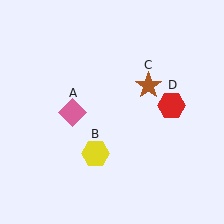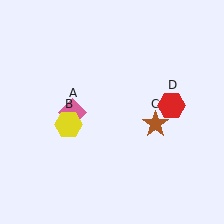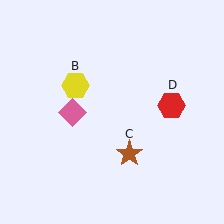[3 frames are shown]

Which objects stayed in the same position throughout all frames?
Pink diamond (object A) and red hexagon (object D) remained stationary.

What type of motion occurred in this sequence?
The yellow hexagon (object B), brown star (object C) rotated clockwise around the center of the scene.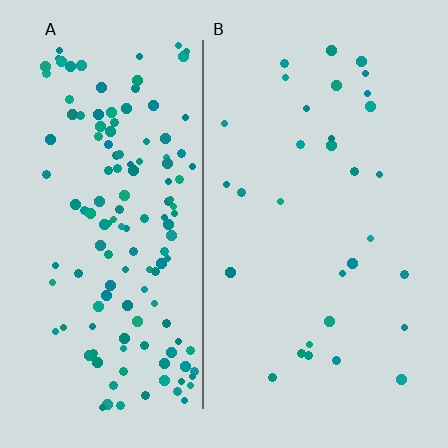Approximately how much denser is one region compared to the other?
Approximately 4.5× — region A over region B.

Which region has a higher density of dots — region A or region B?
A (the left).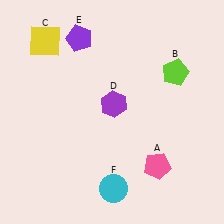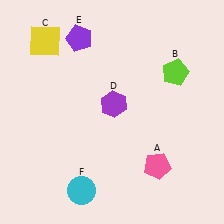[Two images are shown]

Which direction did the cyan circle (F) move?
The cyan circle (F) moved left.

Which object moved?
The cyan circle (F) moved left.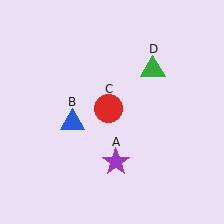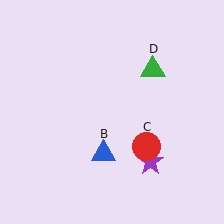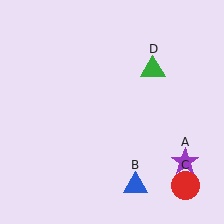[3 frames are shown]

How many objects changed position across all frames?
3 objects changed position: purple star (object A), blue triangle (object B), red circle (object C).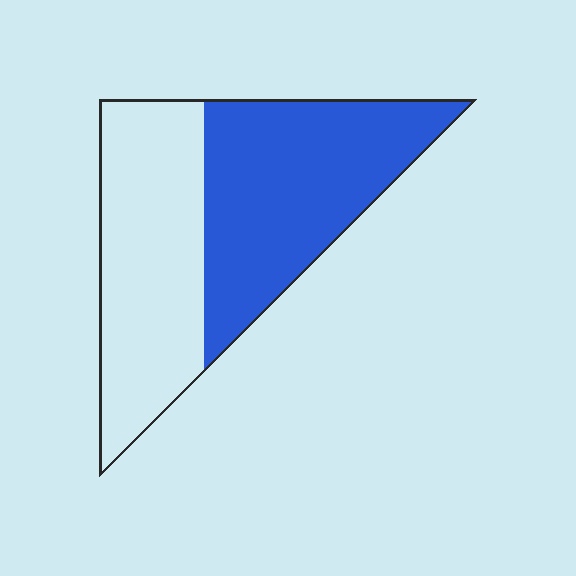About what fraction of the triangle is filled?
About one half (1/2).